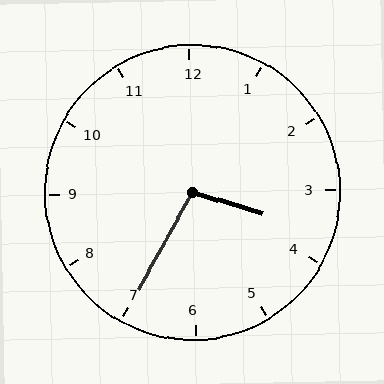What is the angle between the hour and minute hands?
Approximately 102 degrees.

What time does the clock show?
3:35.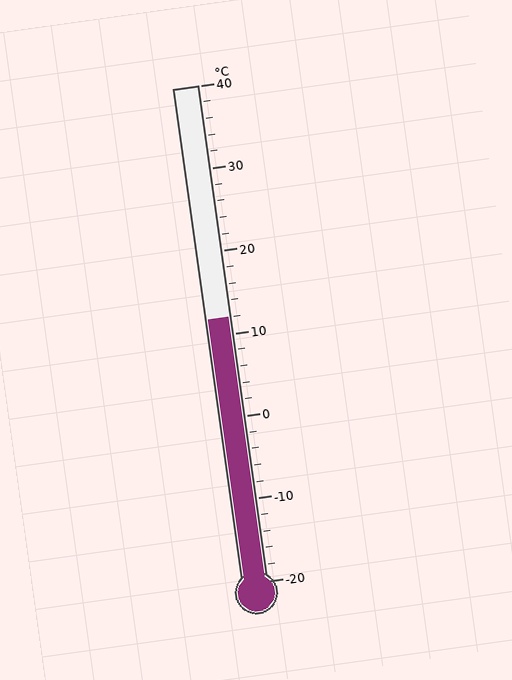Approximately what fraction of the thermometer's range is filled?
The thermometer is filled to approximately 55% of its range.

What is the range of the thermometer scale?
The thermometer scale ranges from -20°C to 40°C.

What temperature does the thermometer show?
The thermometer shows approximately 12°C.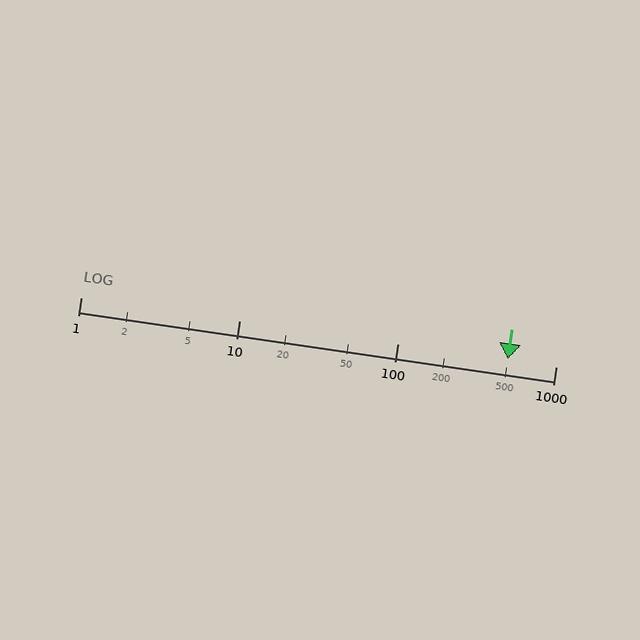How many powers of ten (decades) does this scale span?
The scale spans 3 decades, from 1 to 1000.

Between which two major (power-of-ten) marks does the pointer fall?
The pointer is between 100 and 1000.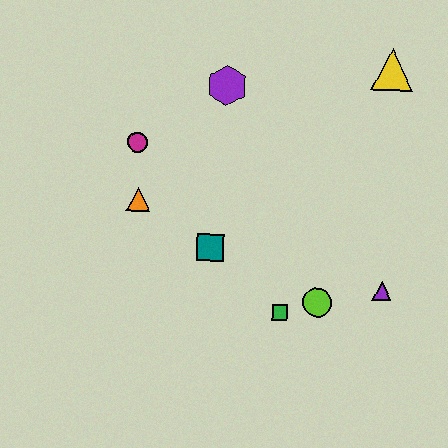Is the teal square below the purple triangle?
No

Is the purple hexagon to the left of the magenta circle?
No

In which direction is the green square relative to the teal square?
The green square is to the right of the teal square.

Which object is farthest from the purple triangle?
The magenta circle is farthest from the purple triangle.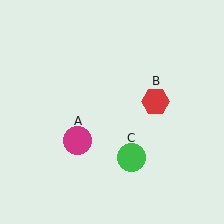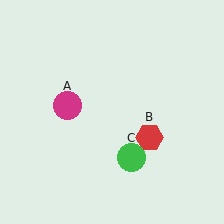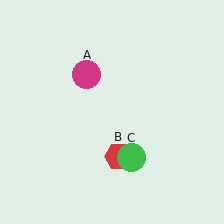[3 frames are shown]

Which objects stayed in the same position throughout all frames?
Green circle (object C) remained stationary.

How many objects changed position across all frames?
2 objects changed position: magenta circle (object A), red hexagon (object B).